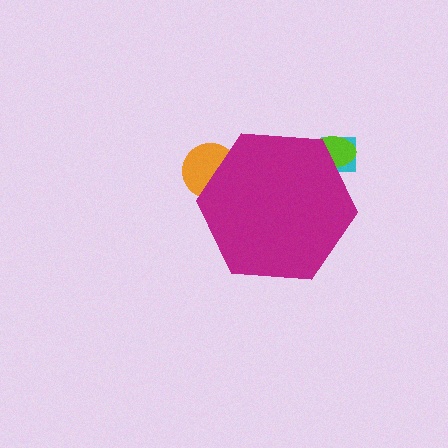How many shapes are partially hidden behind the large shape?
3 shapes are partially hidden.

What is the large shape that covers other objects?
A magenta hexagon.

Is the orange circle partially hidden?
Yes, the orange circle is partially hidden behind the magenta hexagon.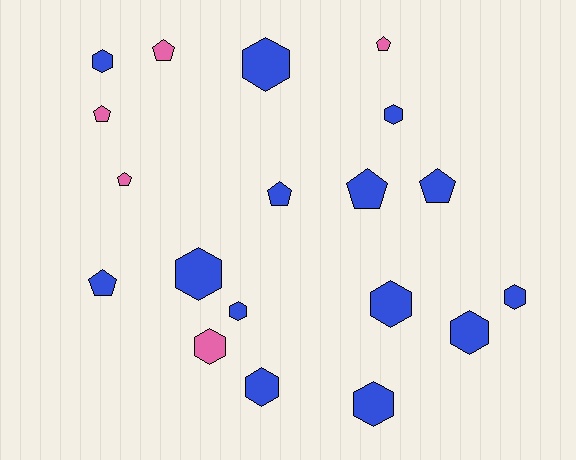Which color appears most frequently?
Blue, with 14 objects.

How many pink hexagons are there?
There is 1 pink hexagon.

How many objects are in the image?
There are 19 objects.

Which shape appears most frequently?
Hexagon, with 11 objects.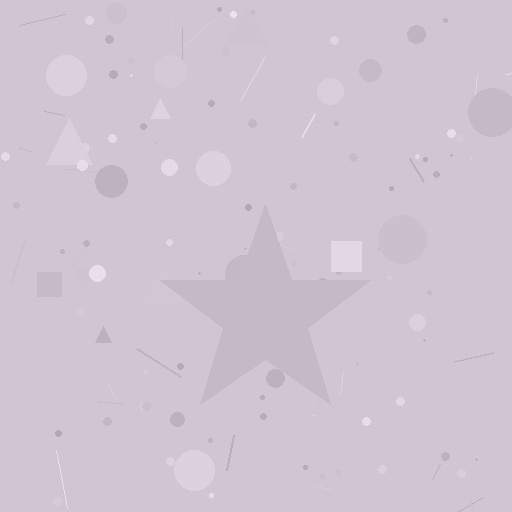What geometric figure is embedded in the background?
A star is embedded in the background.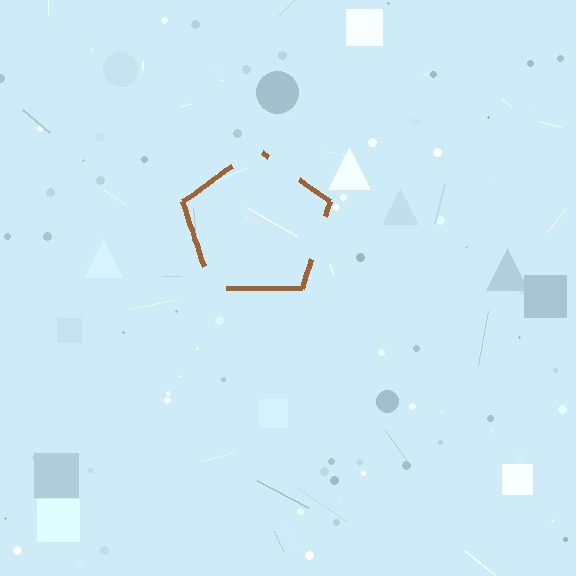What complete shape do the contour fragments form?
The contour fragments form a pentagon.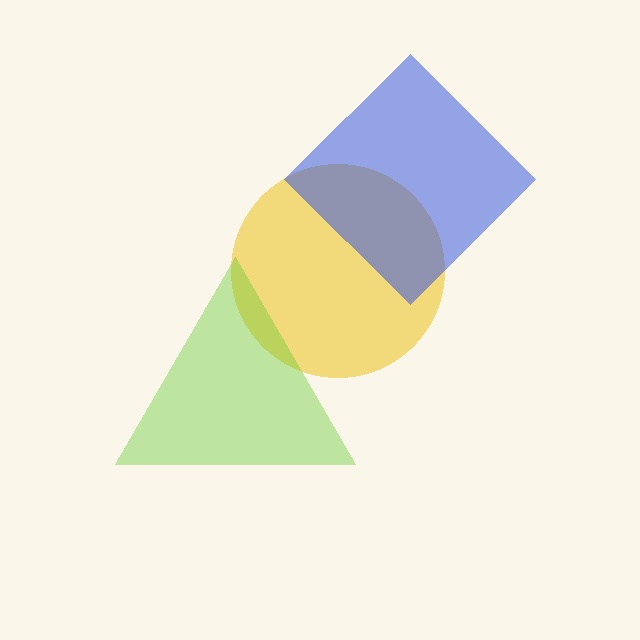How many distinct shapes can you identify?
There are 3 distinct shapes: a yellow circle, a lime triangle, a blue diamond.